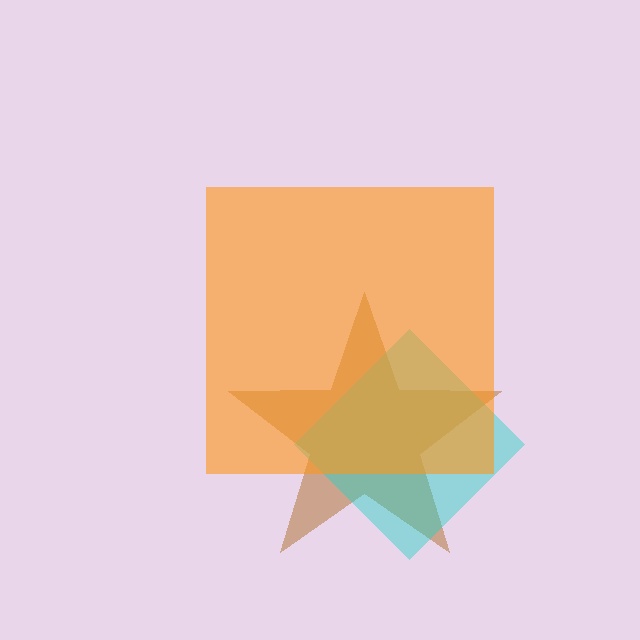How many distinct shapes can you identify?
There are 3 distinct shapes: a brown star, a cyan diamond, an orange square.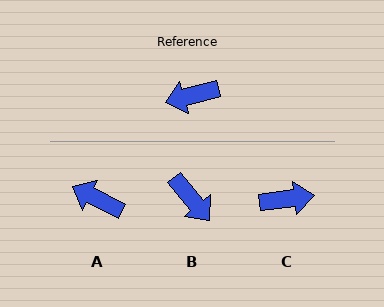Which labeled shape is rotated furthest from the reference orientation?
C, about 172 degrees away.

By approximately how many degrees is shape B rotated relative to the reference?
Approximately 114 degrees counter-clockwise.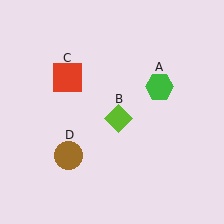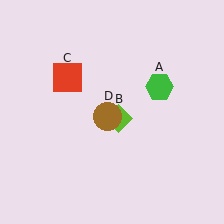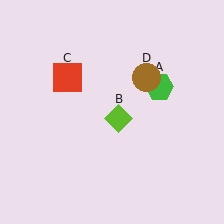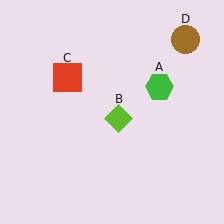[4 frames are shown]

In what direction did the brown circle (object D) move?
The brown circle (object D) moved up and to the right.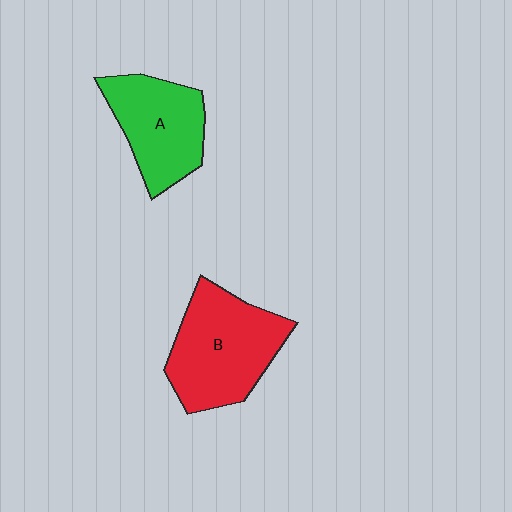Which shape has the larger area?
Shape B (red).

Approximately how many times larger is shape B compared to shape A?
Approximately 1.3 times.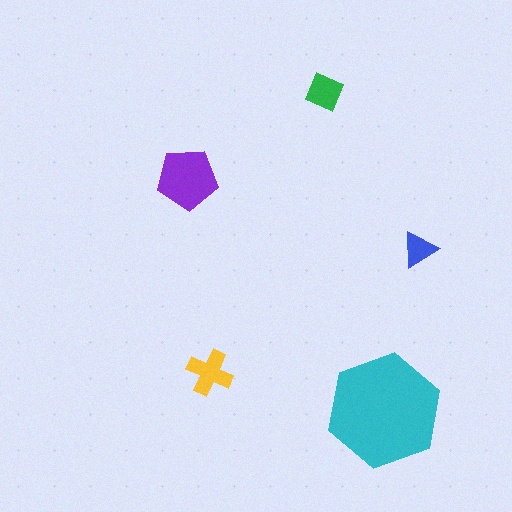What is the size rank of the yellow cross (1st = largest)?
3rd.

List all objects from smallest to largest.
The blue triangle, the green diamond, the yellow cross, the purple pentagon, the cyan hexagon.